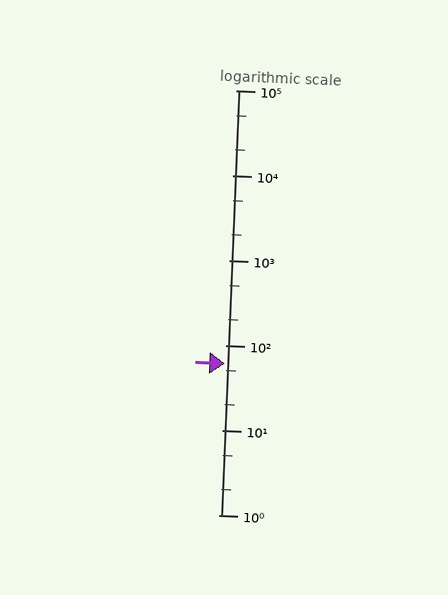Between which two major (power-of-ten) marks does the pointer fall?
The pointer is between 10 and 100.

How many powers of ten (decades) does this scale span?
The scale spans 5 decades, from 1 to 100000.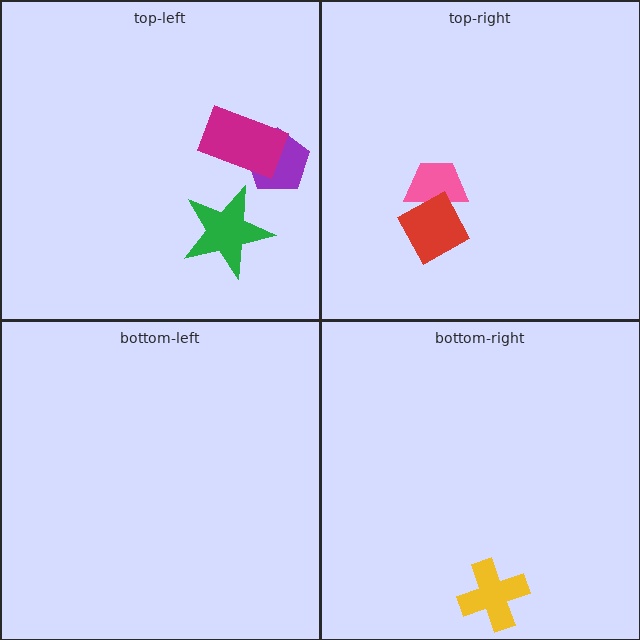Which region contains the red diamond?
The top-right region.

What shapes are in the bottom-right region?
The yellow cross.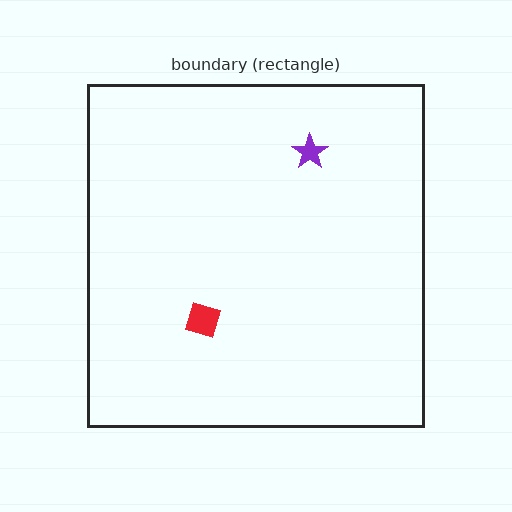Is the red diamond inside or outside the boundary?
Inside.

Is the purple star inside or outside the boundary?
Inside.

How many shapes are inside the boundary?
2 inside, 0 outside.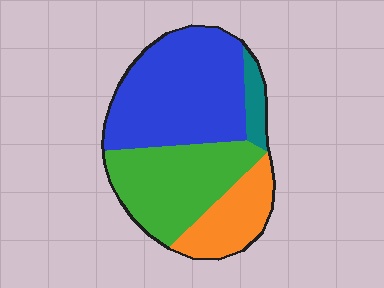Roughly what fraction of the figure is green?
Green covers around 30% of the figure.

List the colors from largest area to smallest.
From largest to smallest: blue, green, orange, teal.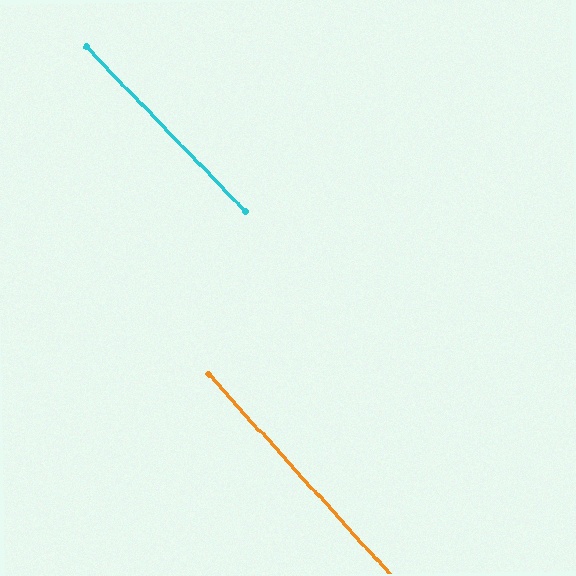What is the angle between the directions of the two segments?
Approximately 2 degrees.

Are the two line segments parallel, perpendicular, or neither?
Parallel — their directions differ by only 1.6°.